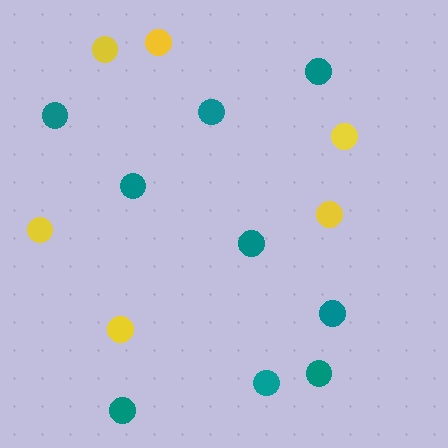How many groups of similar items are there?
There are 2 groups: one group of yellow circles (6) and one group of teal circles (9).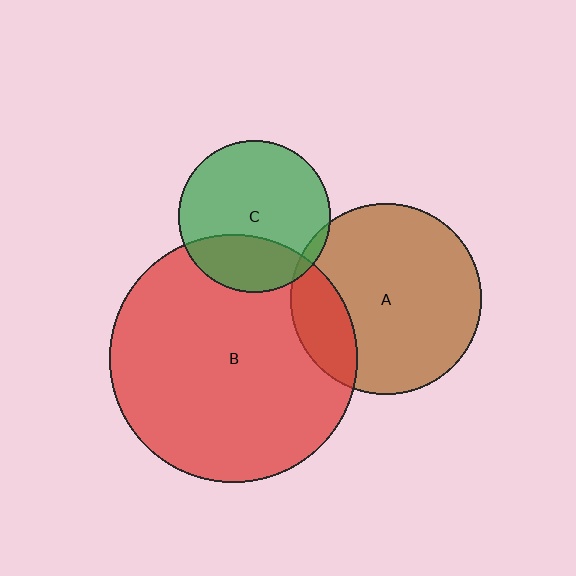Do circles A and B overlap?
Yes.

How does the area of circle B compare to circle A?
Approximately 1.7 times.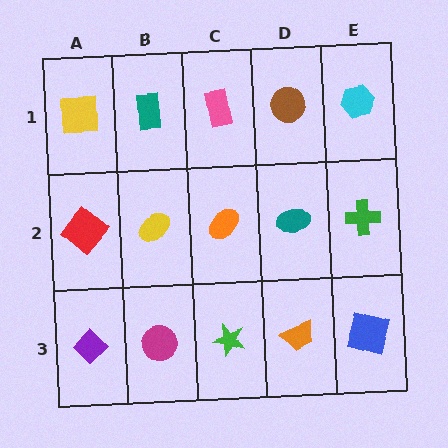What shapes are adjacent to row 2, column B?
A teal rectangle (row 1, column B), a magenta circle (row 3, column B), a red diamond (row 2, column A), an orange ellipse (row 2, column C).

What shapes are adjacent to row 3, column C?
An orange ellipse (row 2, column C), a magenta circle (row 3, column B), an orange trapezoid (row 3, column D).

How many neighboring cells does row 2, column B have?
4.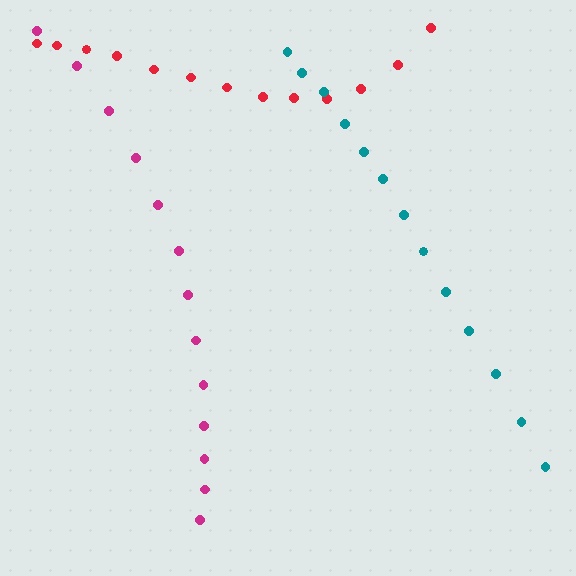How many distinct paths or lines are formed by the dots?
There are 3 distinct paths.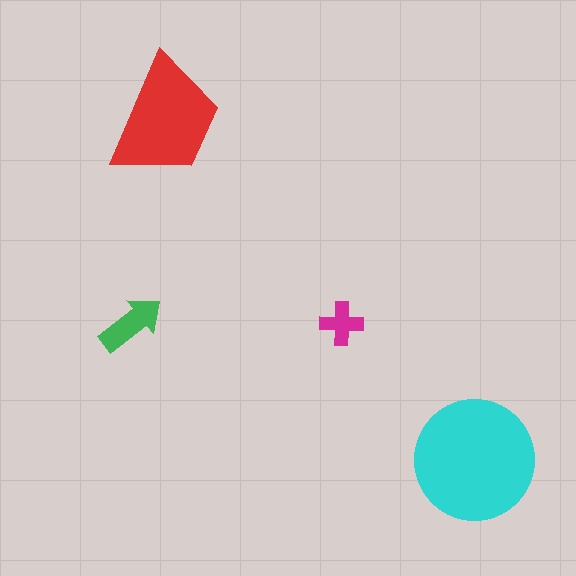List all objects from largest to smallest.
The cyan circle, the red trapezoid, the green arrow, the magenta cross.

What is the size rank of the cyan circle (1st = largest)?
1st.